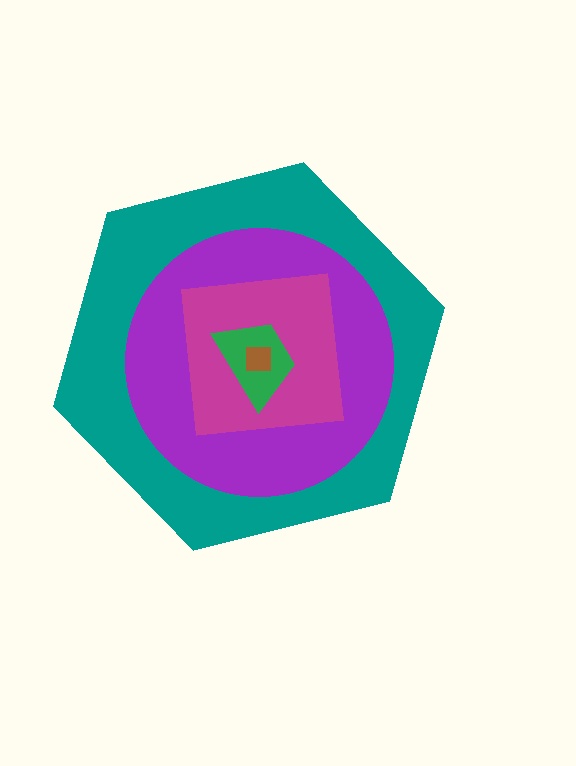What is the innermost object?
The brown square.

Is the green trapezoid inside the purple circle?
Yes.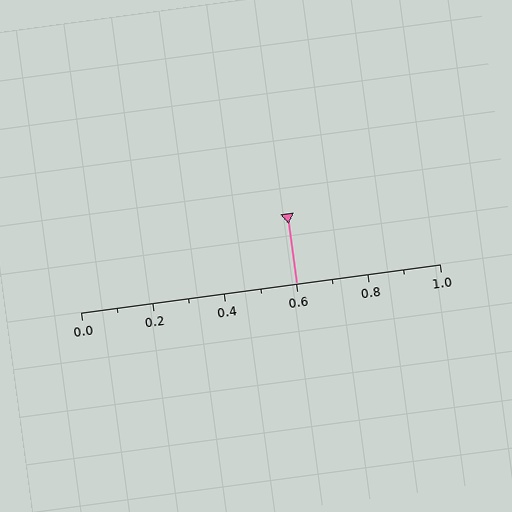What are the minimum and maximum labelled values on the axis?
The axis runs from 0.0 to 1.0.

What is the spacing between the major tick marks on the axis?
The major ticks are spaced 0.2 apart.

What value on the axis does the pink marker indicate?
The marker indicates approximately 0.6.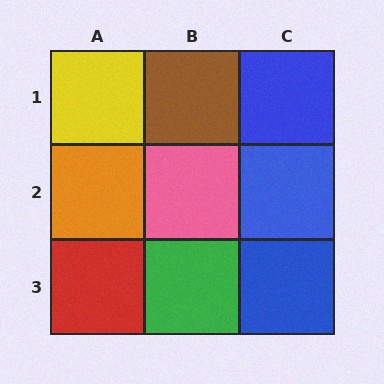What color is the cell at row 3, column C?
Blue.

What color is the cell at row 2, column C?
Blue.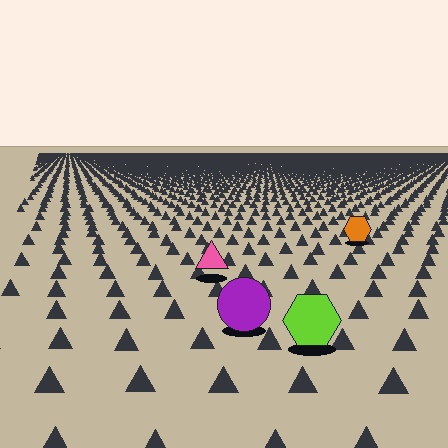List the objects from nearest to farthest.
From nearest to farthest: the lime hexagon, the purple circle, the pink triangle, the orange hexagon.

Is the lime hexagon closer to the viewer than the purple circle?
Yes. The lime hexagon is closer — you can tell from the texture gradient: the ground texture is coarser near it.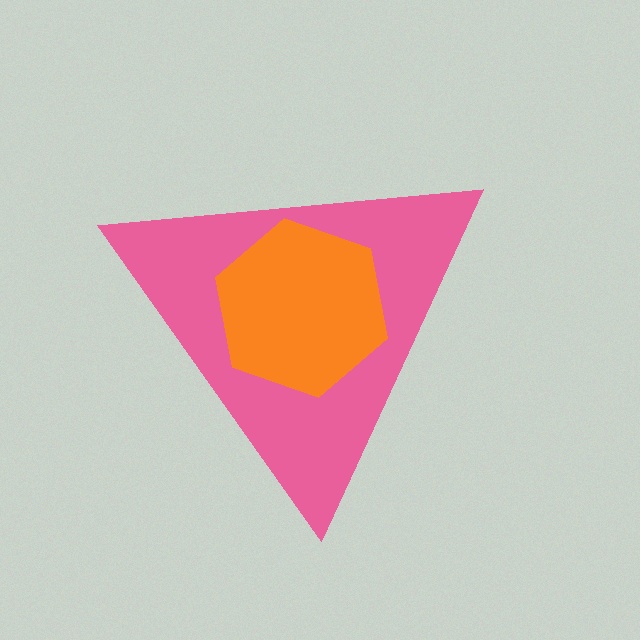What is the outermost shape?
The pink triangle.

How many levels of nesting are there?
2.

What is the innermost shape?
The orange hexagon.